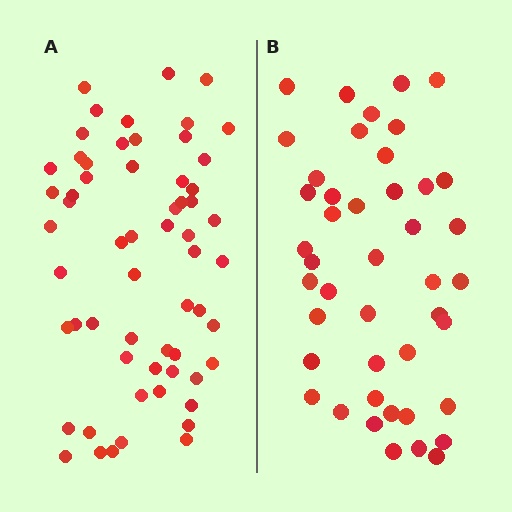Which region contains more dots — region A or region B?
Region A (the left region) has more dots.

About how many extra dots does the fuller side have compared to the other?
Region A has approximately 15 more dots than region B.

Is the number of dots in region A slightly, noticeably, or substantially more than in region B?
Region A has noticeably more, but not dramatically so. The ratio is roughly 1.4 to 1.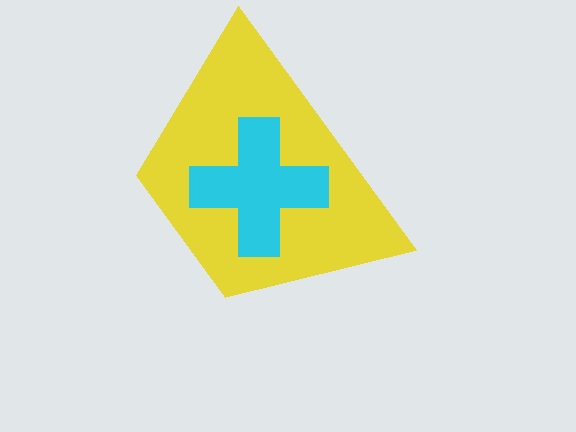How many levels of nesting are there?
2.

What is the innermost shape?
The cyan cross.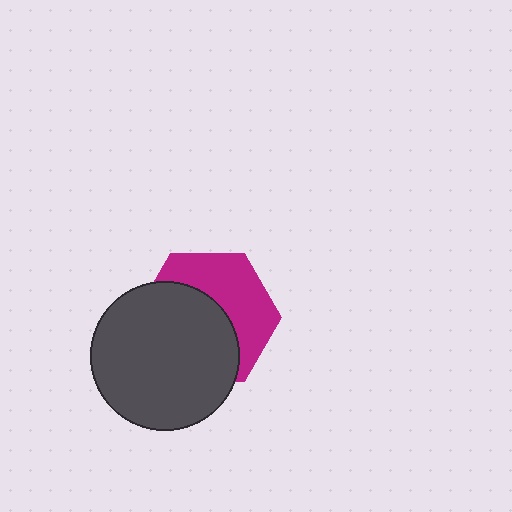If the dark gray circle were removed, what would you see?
You would see the complete magenta hexagon.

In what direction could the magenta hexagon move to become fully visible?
The magenta hexagon could move toward the upper-right. That would shift it out from behind the dark gray circle entirely.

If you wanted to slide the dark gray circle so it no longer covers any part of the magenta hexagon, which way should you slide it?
Slide it toward the lower-left — that is the most direct way to separate the two shapes.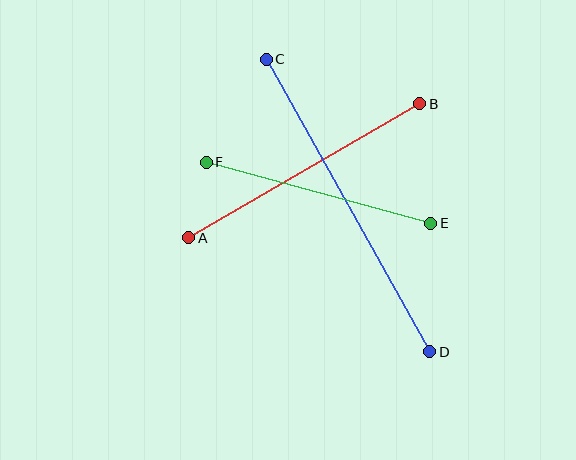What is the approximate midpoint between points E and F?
The midpoint is at approximately (319, 193) pixels.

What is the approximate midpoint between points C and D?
The midpoint is at approximately (348, 205) pixels.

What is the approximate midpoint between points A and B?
The midpoint is at approximately (304, 171) pixels.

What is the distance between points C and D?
The distance is approximately 335 pixels.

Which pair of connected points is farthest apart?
Points C and D are farthest apart.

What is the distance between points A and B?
The distance is approximately 267 pixels.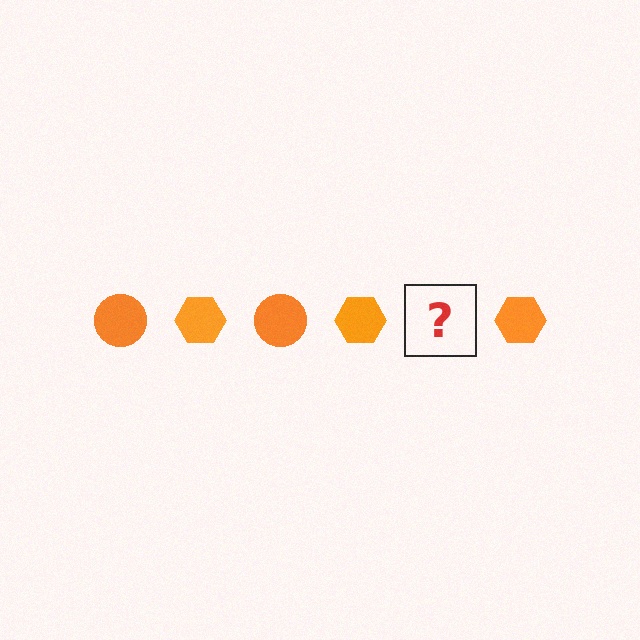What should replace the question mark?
The question mark should be replaced with an orange circle.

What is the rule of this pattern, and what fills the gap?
The rule is that the pattern cycles through circle, hexagon shapes in orange. The gap should be filled with an orange circle.